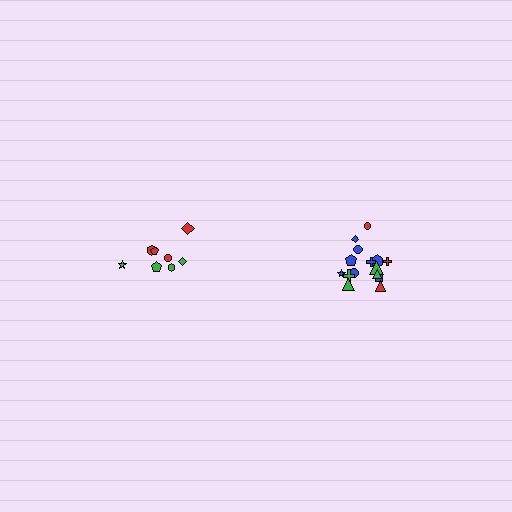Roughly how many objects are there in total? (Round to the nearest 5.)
Roughly 25 objects in total.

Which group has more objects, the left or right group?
The right group.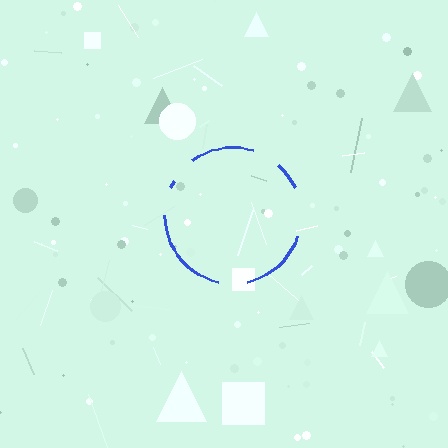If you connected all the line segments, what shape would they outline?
They would outline a circle.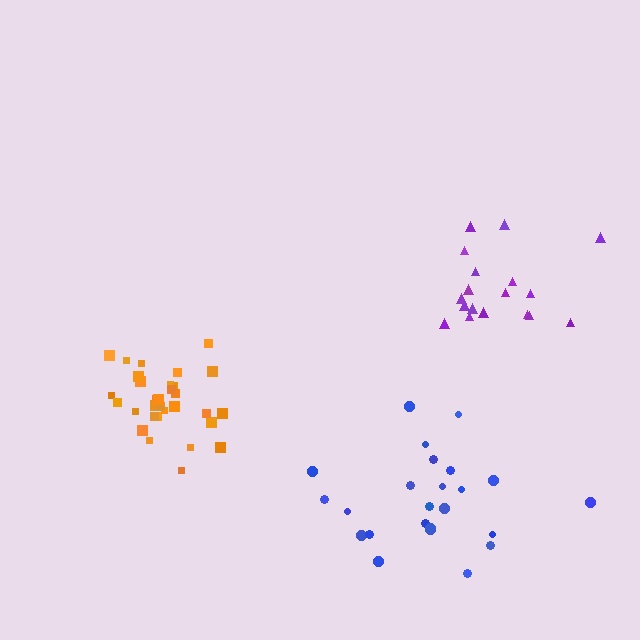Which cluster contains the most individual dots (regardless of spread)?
Orange (32).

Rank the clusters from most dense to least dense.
orange, purple, blue.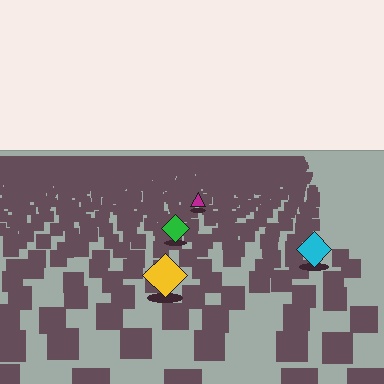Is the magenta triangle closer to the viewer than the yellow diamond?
No. The yellow diamond is closer — you can tell from the texture gradient: the ground texture is coarser near it.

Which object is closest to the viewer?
The yellow diamond is closest. The texture marks near it are larger and more spread out.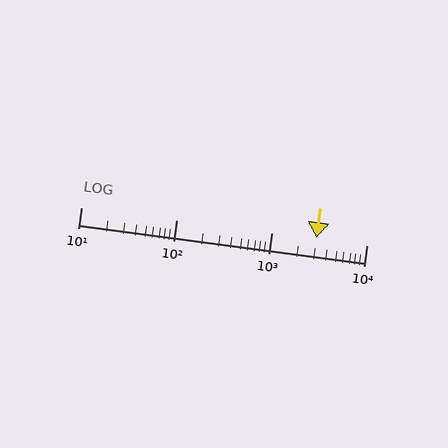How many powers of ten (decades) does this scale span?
The scale spans 3 decades, from 10 to 10000.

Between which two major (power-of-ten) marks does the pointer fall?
The pointer is between 1000 and 10000.